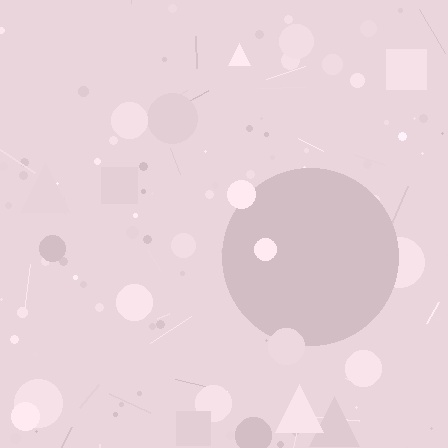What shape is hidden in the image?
A circle is hidden in the image.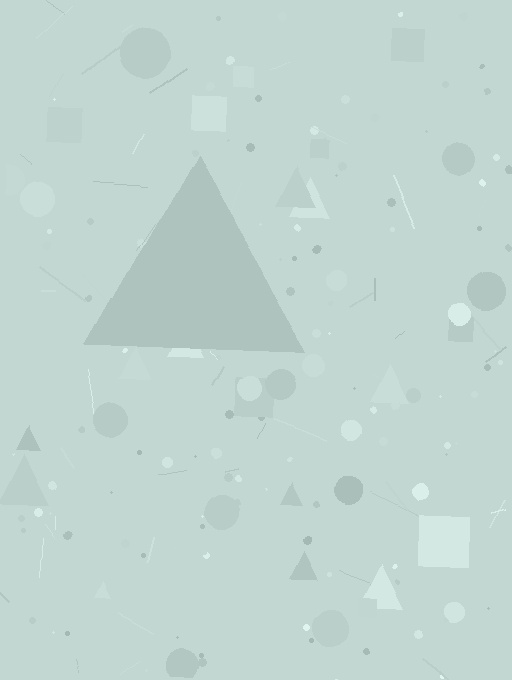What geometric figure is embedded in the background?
A triangle is embedded in the background.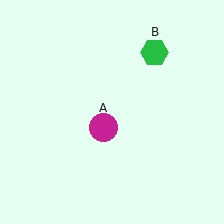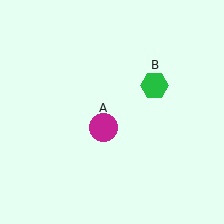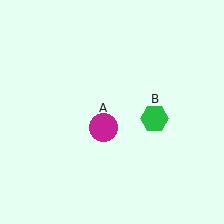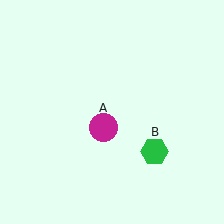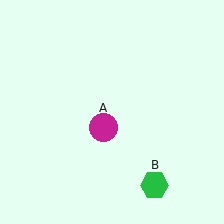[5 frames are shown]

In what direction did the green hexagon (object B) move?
The green hexagon (object B) moved down.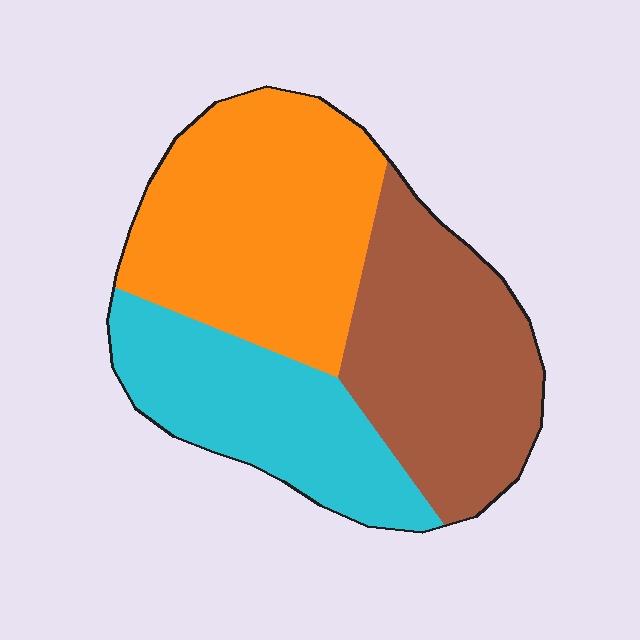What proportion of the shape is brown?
Brown takes up between a third and a half of the shape.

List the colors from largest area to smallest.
From largest to smallest: orange, brown, cyan.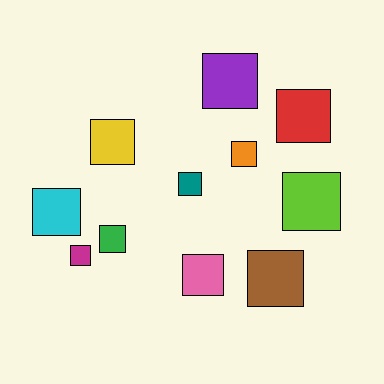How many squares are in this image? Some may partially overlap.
There are 11 squares.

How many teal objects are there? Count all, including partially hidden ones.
There is 1 teal object.